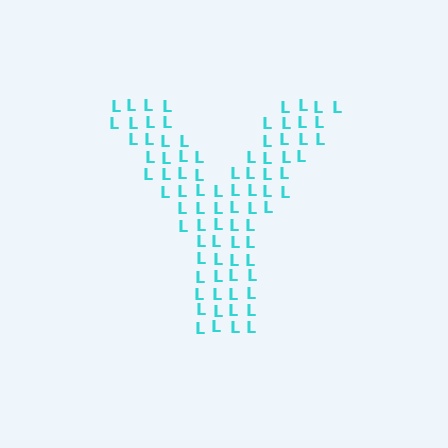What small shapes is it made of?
It is made of small letter L's.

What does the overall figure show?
The overall figure shows the letter Y.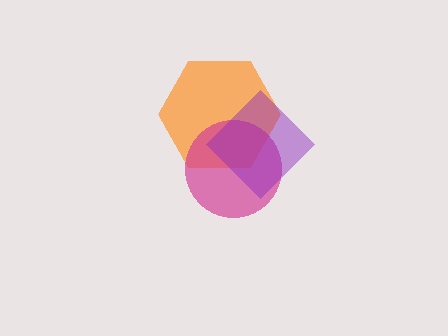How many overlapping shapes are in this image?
There are 3 overlapping shapes in the image.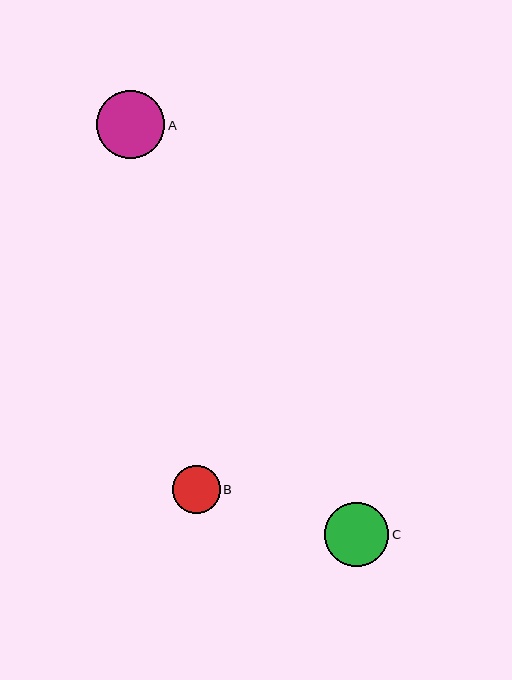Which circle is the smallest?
Circle B is the smallest with a size of approximately 48 pixels.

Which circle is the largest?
Circle A is the largest with a size of approximately 68 pixels.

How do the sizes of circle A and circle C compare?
Circle A and circle C are approximately the same size.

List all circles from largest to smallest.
From largest to smallest: A, C, B.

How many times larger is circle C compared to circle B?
Circle C is approximately 1.3 times the size of circle B.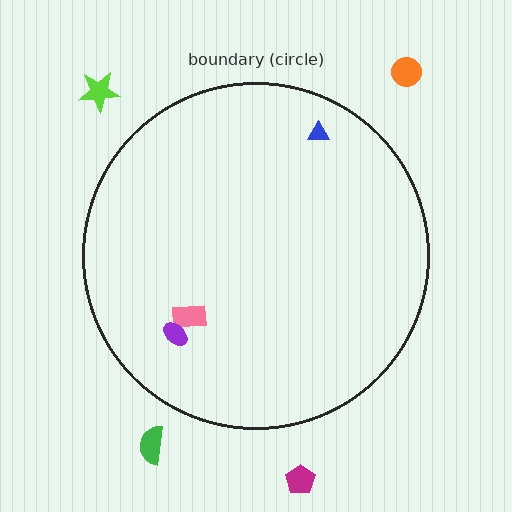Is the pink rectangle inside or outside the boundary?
Inside.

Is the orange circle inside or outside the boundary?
Outside.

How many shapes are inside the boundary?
3 inside, 4 outside.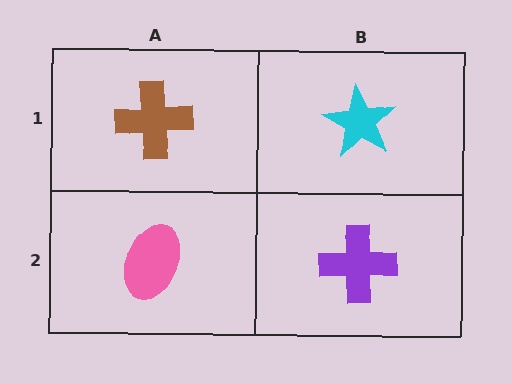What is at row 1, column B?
A cyan star.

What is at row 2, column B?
A purple cross.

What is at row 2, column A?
A pink ellipse.